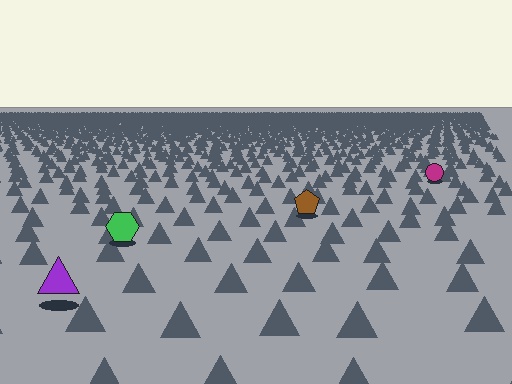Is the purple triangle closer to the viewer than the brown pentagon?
Yes. The purple triangle is closer — you can tell from the texture gradient: the ground texture is coarser near it.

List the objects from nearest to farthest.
From nearest to farthest: the purple triangle, the green hexagon, the brown pentagon, the magenta circle.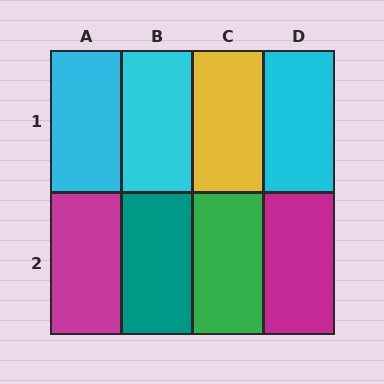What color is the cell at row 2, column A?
Magenta.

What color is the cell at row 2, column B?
Teal.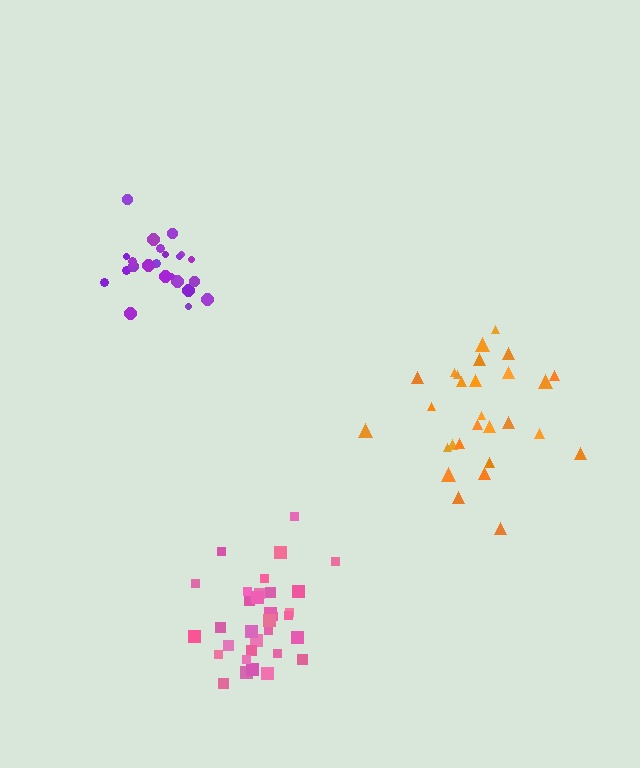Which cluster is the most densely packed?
Purple.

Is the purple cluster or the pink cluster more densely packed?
Purple.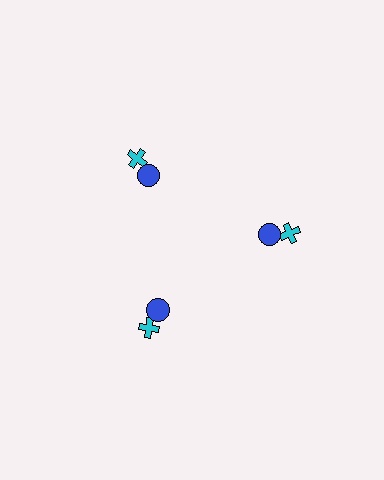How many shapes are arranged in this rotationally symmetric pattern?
There are 6 shapes, arranged in 3 groups of 2.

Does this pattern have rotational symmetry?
Yes, this pattern has 3-fold rotational symmetry. It looks the same after rotating 120 degrees around the center.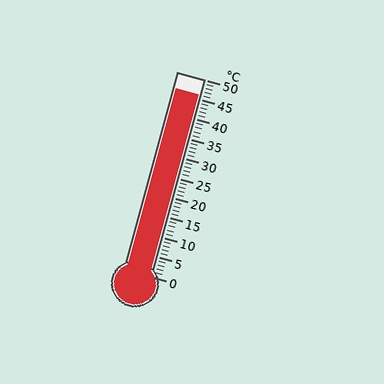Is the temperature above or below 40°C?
The temperature is above 40°C.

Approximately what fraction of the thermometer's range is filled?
The thermometer is filled to approximately 90% of its range.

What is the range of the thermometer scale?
The thermometer scale ranges from 0°C to 50°C.